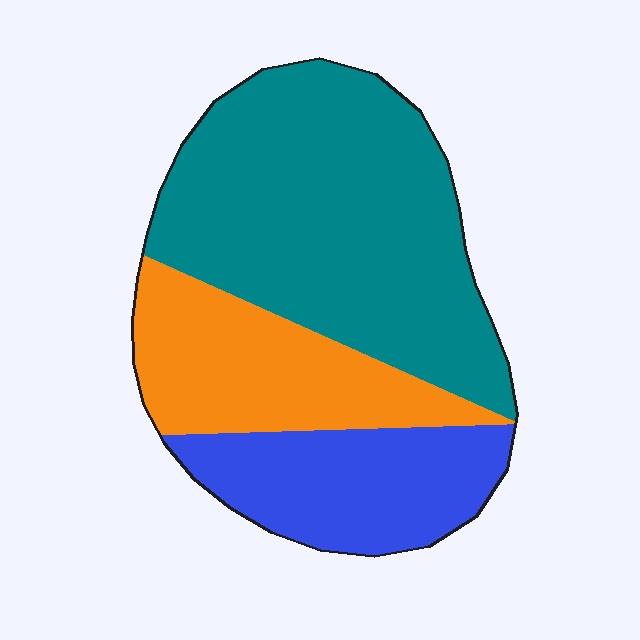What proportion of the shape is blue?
Blue takes up about one quarter (1/4) of the shape.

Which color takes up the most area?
Teal, at roughly 55%.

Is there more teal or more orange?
Teal.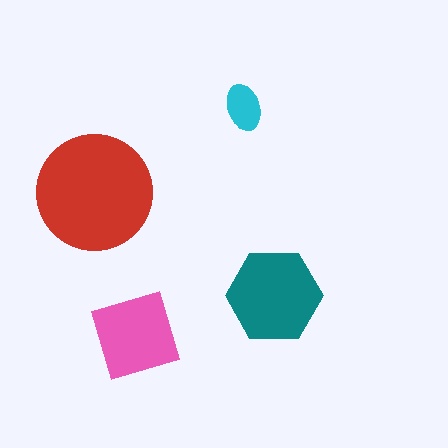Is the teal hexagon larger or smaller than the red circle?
Smaller.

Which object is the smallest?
The cyan ellipse.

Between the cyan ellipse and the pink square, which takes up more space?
The pink square.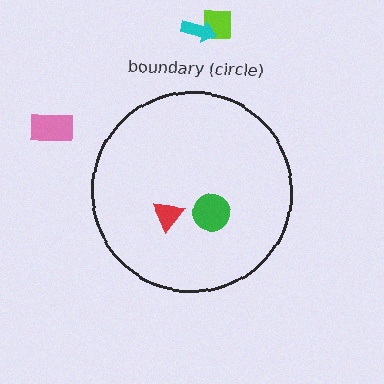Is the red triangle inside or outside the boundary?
Inside.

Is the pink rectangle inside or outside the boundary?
Outside.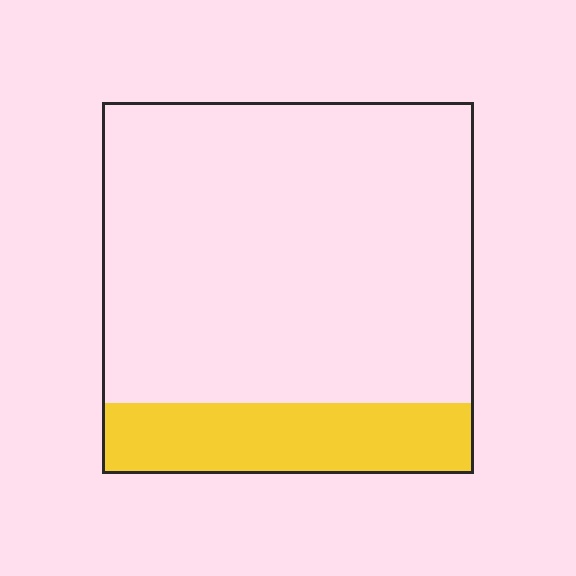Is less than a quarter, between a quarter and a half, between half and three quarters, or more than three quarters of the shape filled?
Less than a quarter.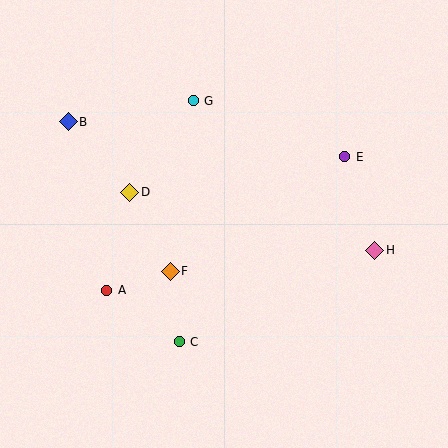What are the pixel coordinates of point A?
Point A is at (107, 290).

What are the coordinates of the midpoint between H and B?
The midpoint between H and B is at (221, 186).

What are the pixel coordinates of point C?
Point C is at (179, 342).